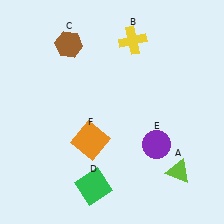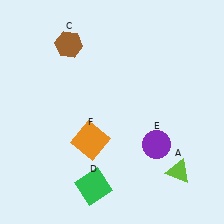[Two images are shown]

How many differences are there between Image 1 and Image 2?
There is 1 difference between the two images.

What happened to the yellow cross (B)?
The yellow cross (B) was removed in Image 2. It was in the top-right area of Image 1.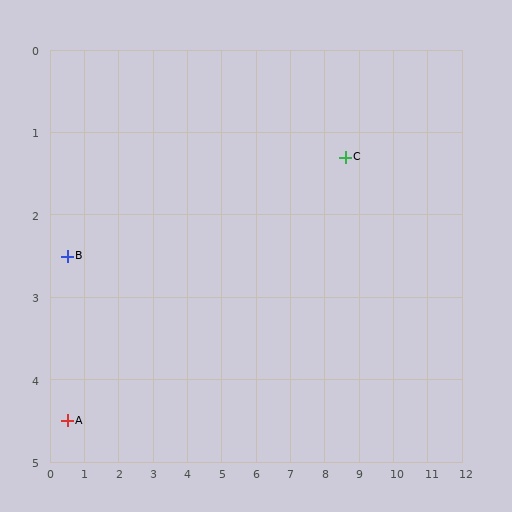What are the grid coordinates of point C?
Point C is at approximately (8.6, 1.3).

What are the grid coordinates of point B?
Point B is at approximately (0.5, 2.5).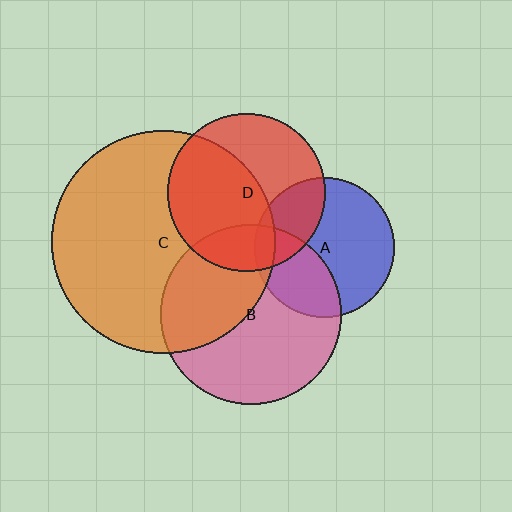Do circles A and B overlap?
Yes.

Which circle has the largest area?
Circle C (orange).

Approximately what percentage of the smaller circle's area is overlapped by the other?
Approximately 35%.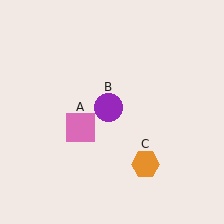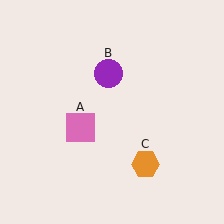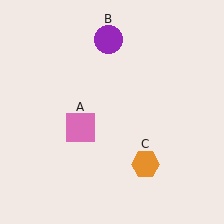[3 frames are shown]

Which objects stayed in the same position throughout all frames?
Pink square (object A) and orange hexagon (object C) remained stationary.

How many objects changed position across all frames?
1 object changed position: purple circle (object B).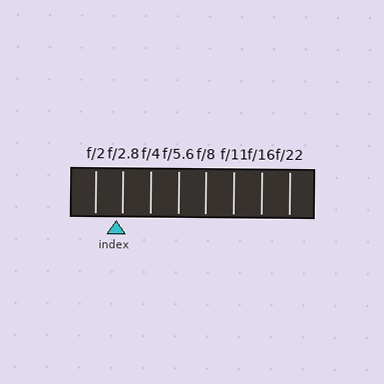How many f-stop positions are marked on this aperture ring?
There are 8 f-stop positions marked.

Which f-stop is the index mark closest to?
The index mark is closest to f/2.8.